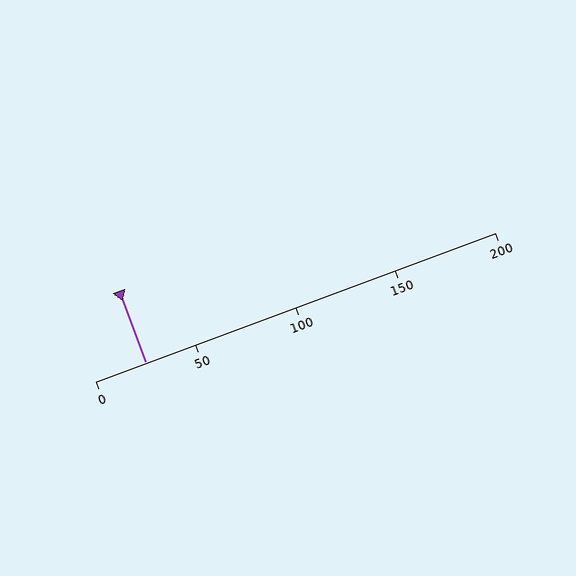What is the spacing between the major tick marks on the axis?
The major ticks are spaced 50 apart.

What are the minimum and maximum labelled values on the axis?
The axis runs from 0 to 200.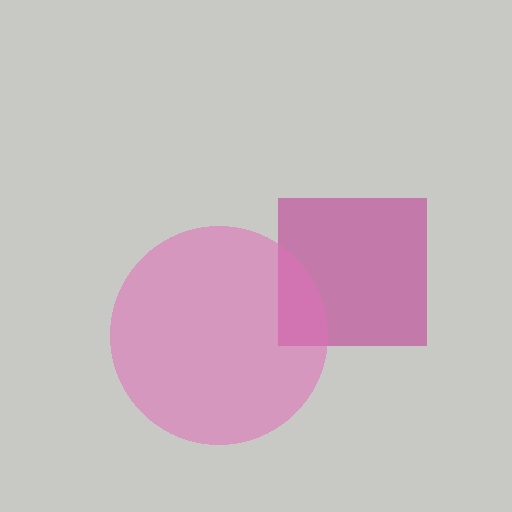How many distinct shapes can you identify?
There are 2 distinct shapes: a magenta square, a pink circle.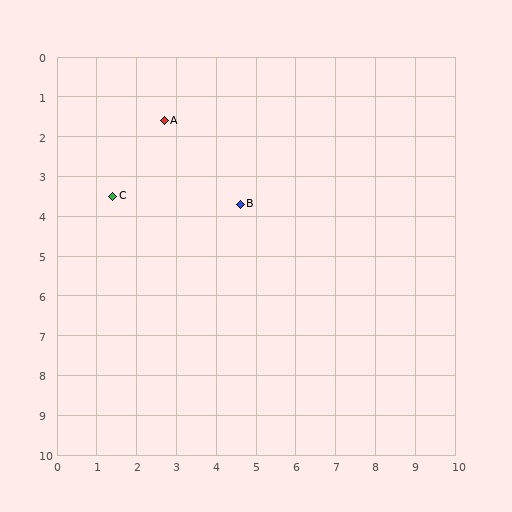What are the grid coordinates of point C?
Point C is at approximately (1.4, 3.5).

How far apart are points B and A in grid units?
Points B and A are about 2.8 grid units apart.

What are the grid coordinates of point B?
Point B is at approximately (4.6, 3.7).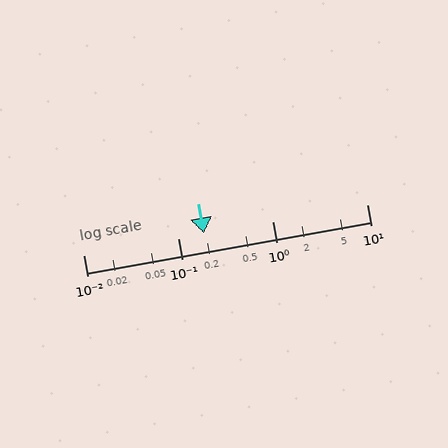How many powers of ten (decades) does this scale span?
The scale spans 3 decades, from 0.01 to 10.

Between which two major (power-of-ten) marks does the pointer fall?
The pointer is between 0.1 and 1.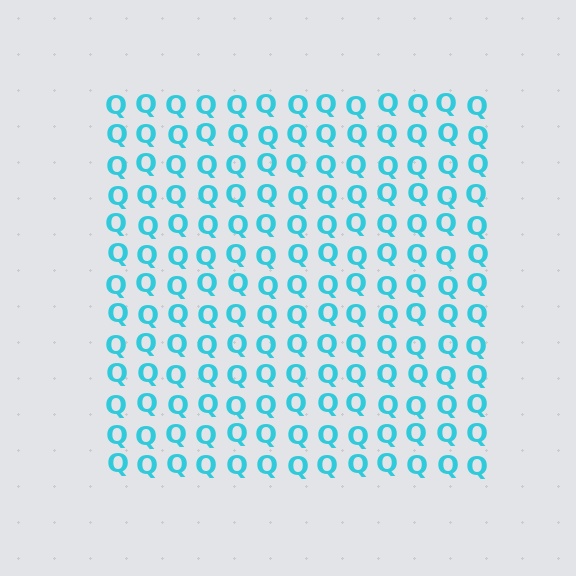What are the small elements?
The small elements are letter Q's.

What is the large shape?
The large shape is a square.